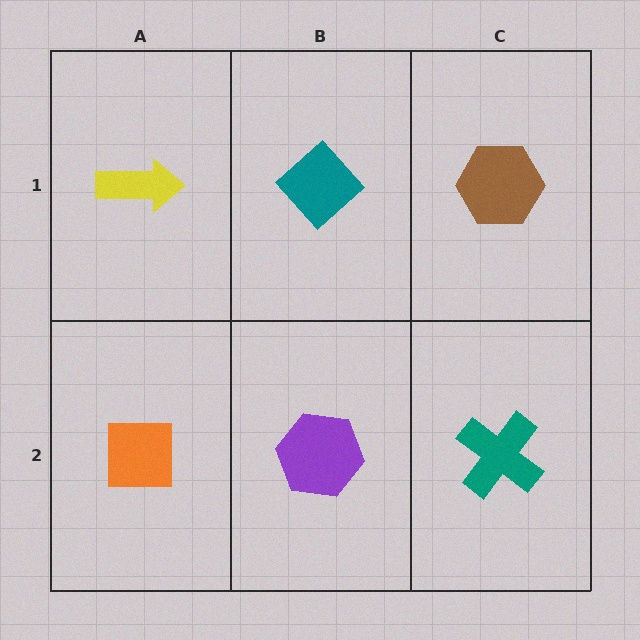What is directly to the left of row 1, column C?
A teal diamond.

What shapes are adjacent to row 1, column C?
A teal cross (row 2, column C), a teal diamond (row 1, column B).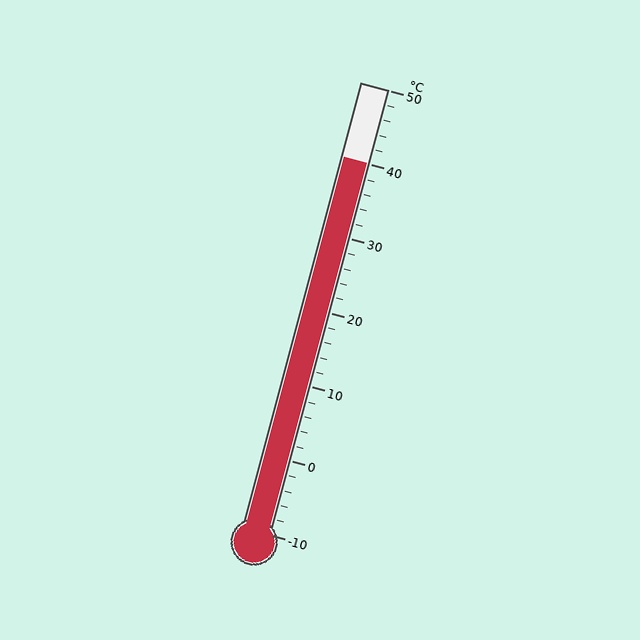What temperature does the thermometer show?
The thermometer shows approximately 40°C.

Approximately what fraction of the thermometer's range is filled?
The thermometer is filled to approximately 85% of its range.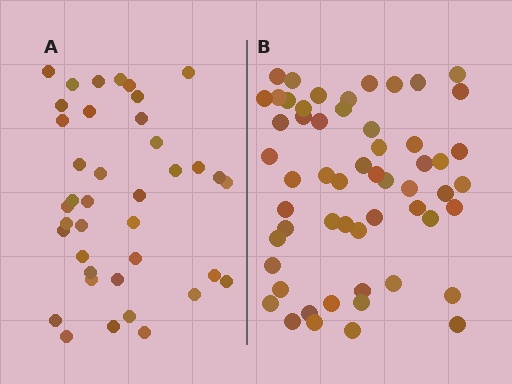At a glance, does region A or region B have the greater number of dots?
Region B (the right region) has more dots.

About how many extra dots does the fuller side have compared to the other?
Region B has approximately 15 more dots than region A.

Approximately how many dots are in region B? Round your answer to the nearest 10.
About 60 dots. (The exact count is 56, which rounds to 60.)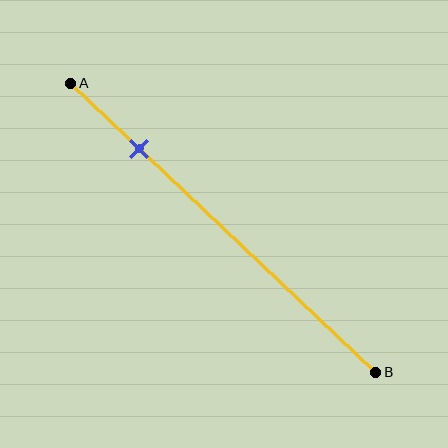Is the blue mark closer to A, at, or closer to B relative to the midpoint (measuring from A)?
The blue mark is closer to point A than the midpoint of segment AB.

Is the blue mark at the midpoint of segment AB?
No, the mark is at about 25% from A, not at the 50% midpoint.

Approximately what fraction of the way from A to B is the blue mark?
The blue mark is approximately 25% of the way from A to B.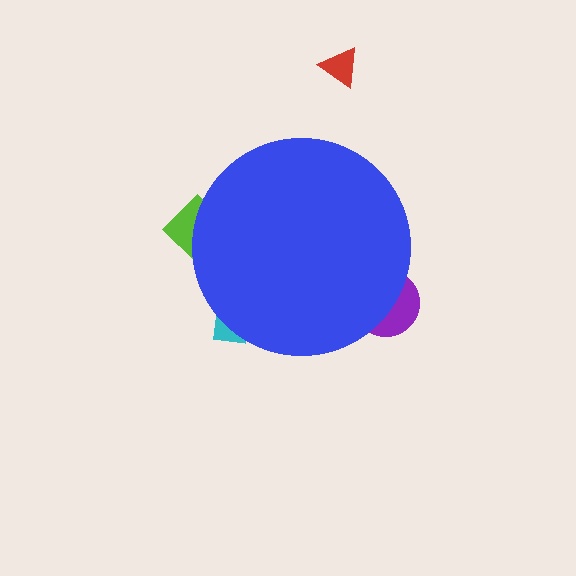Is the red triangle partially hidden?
No, the red triangle is fully visible.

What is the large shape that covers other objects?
A blue circle.